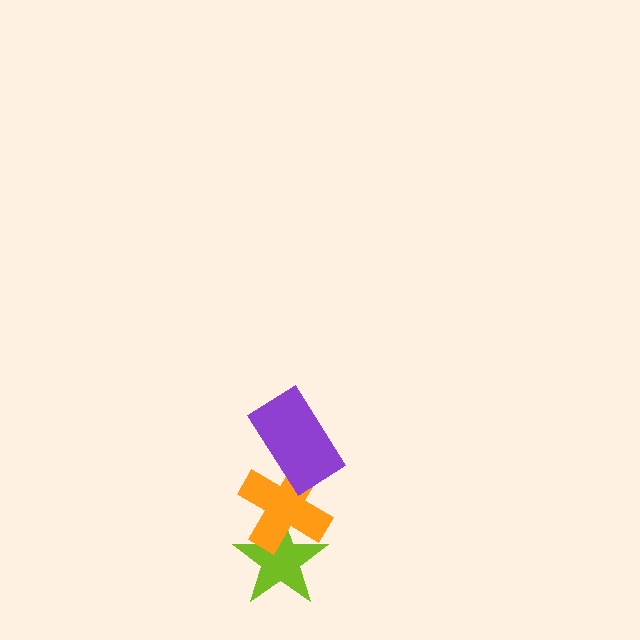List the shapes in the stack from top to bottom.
From top to bottom: the purple rectangle, the orange cross, the lime star.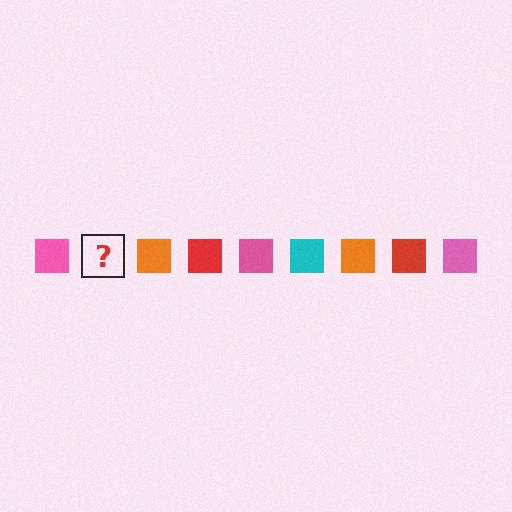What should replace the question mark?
The question mark should be replaced with a cyan square.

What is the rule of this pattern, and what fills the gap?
The rule is that the pattern cycles through pink, cyan, orange, red squares. The gap should be filled with a cyan square.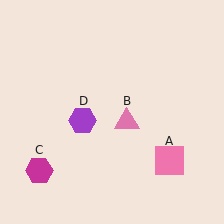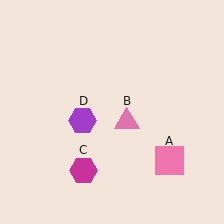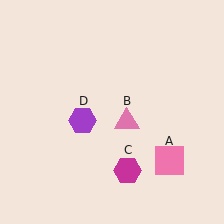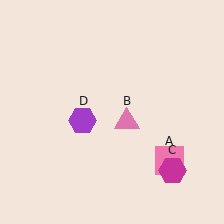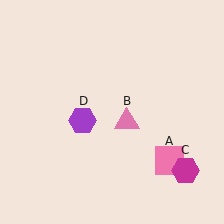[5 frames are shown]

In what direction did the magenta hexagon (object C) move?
The magenta hexagon (object C) moved right.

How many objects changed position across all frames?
1 object changed position: magenta hexagon (object C).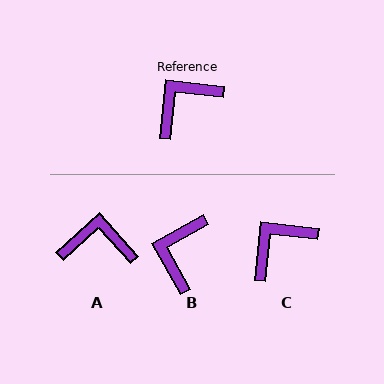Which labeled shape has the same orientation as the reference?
C.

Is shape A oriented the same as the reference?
No, it is off by about 41 degrees.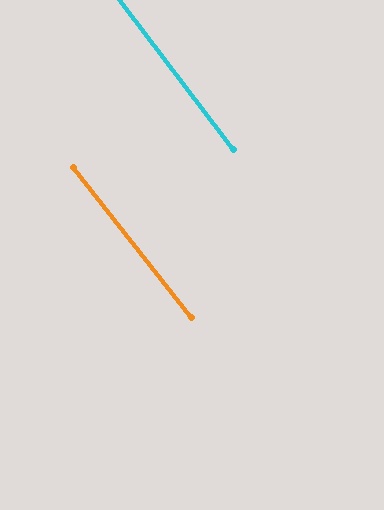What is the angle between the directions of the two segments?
Approximately 1 degree.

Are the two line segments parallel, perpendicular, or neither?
Parallel — their directions differ by only 1.0°.